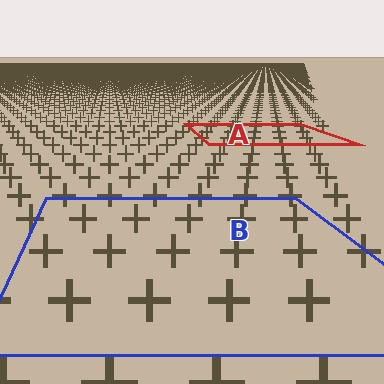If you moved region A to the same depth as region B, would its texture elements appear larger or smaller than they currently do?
They would appear larger. At a closer depth, the same texture elements are projected at a bigger on-screen size.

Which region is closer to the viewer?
Region B is closer. The texture elements there are larger and more spread out.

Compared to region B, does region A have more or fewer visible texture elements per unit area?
Region A has more texture elements per unit area — they are packed more densely because it is farther away.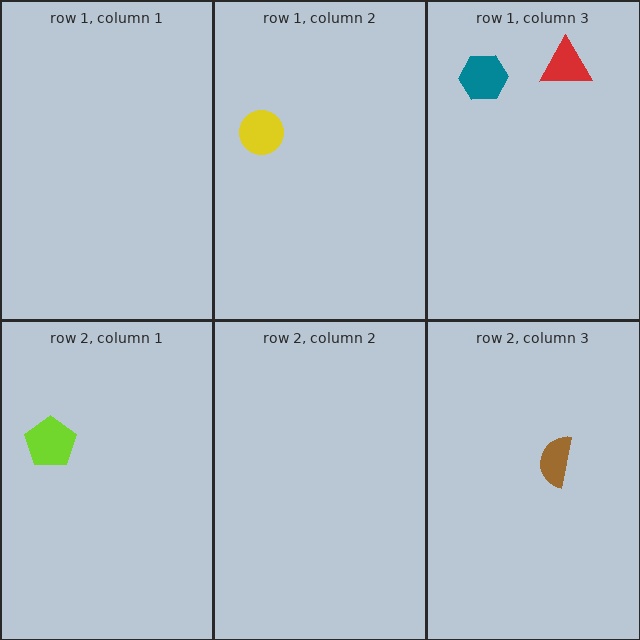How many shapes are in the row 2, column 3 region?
1.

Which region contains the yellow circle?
The row 1, column 2 region.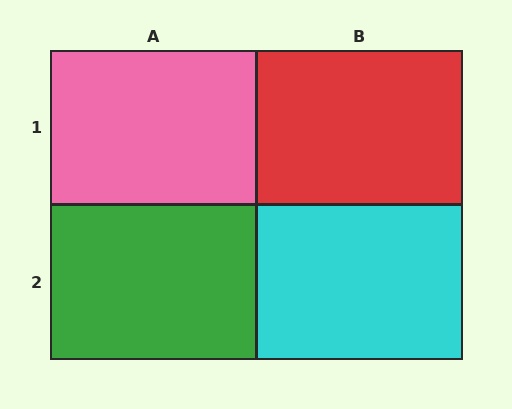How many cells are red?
1 cell is red.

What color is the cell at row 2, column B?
Cyan.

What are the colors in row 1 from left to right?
Pink, red.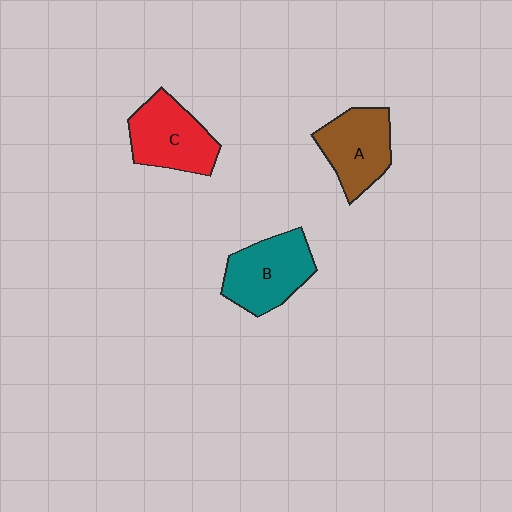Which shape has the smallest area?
Shape A (brown).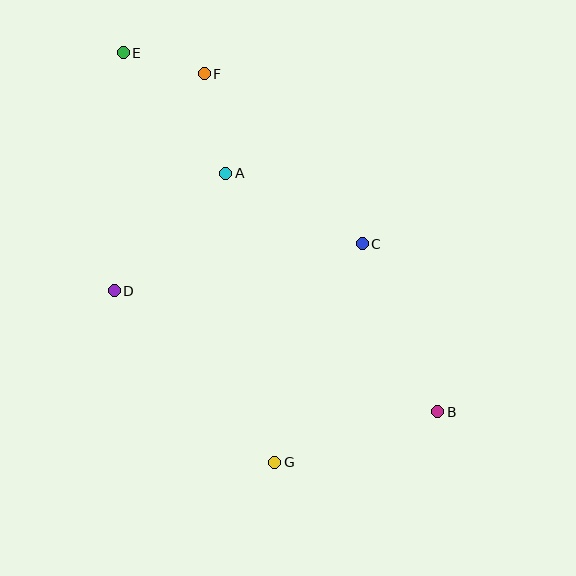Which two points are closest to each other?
Points E and F are closest to each other.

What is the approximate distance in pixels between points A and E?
The distance between A and E is approximately 158 pixels.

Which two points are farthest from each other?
Points B and E are farthest from each other.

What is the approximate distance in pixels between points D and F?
The distance between D and F is approximately 235 pixels.